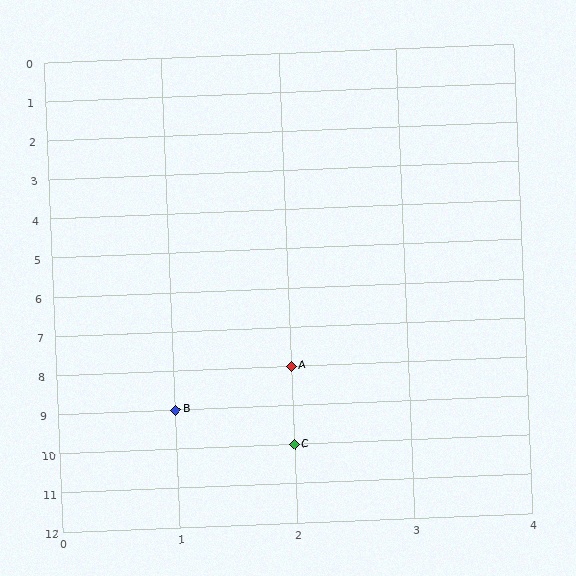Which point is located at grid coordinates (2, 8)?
Point A is at (2, 8).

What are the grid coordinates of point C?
Point C is at grid coordinates (2, 10).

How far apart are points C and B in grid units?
Points C and B are 1 column and 1 row apart (about 1.4 grid units diagonally).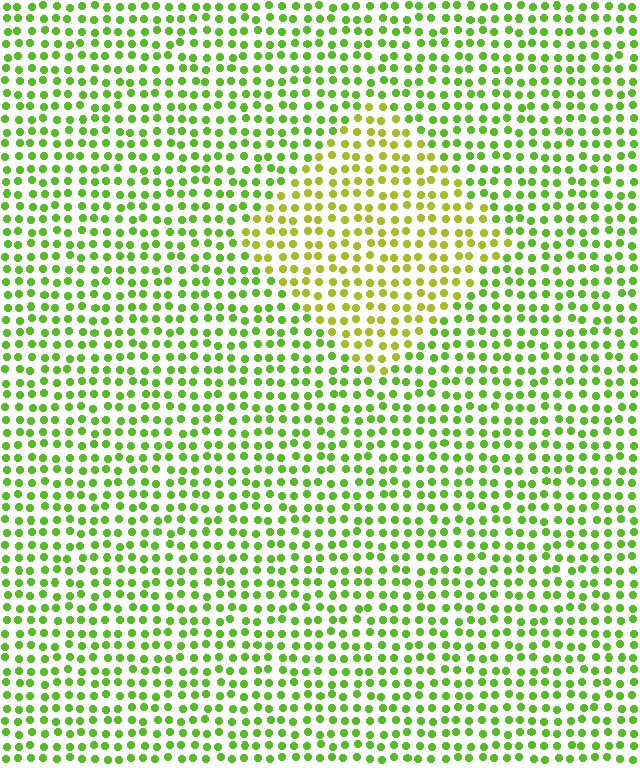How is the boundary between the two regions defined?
The boundary is defined purely by a slight shift in hue (about 32 degrees). Spacing, size, and orientation are identical on both sides.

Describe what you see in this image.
The image is filled with small lime elements in a uniform arrangement. A diamond-shaped region is visible where the elements are tinted to a slightly different hue, forming a subtle color boundary.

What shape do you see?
I see a diamond.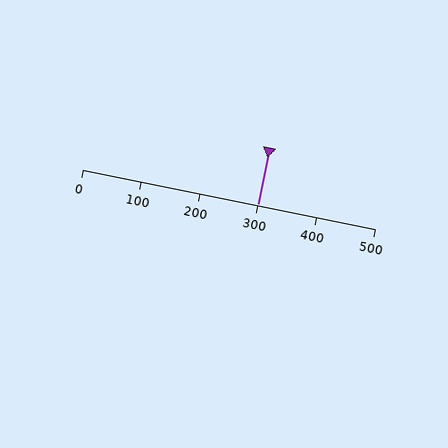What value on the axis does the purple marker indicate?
The marker indicates approximately 300.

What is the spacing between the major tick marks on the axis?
The major ticks are spaced 100 apart.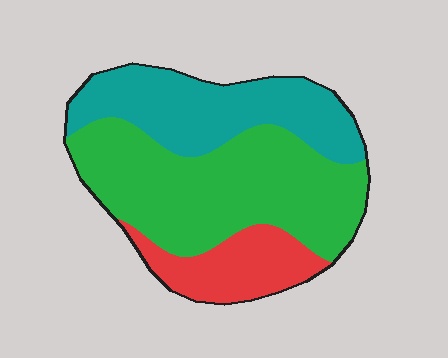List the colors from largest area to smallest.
From largest to smallest: green, teal, red.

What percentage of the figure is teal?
Teal takes up between a quarter and a half of the figure.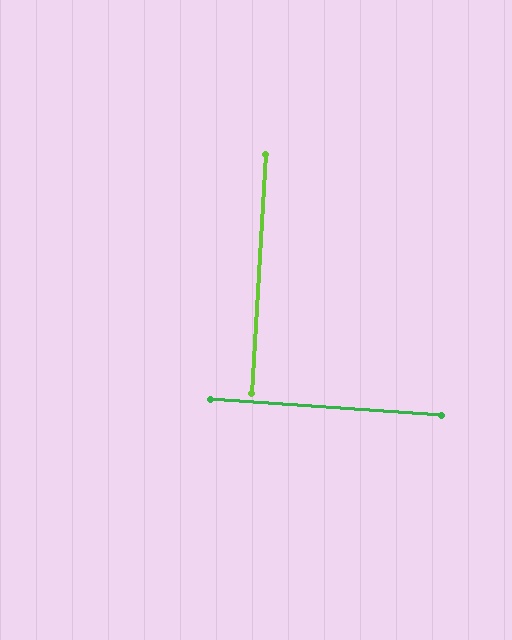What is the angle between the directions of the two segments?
Approximately 90 degrees.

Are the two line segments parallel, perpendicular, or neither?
Perpendicular — they meet at approximately 90°.